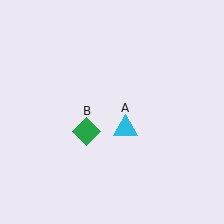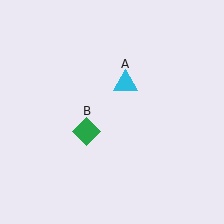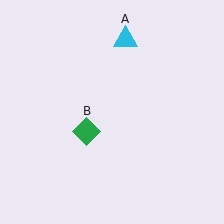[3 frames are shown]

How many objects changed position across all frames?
1 object changed position: cyan triangle (object A).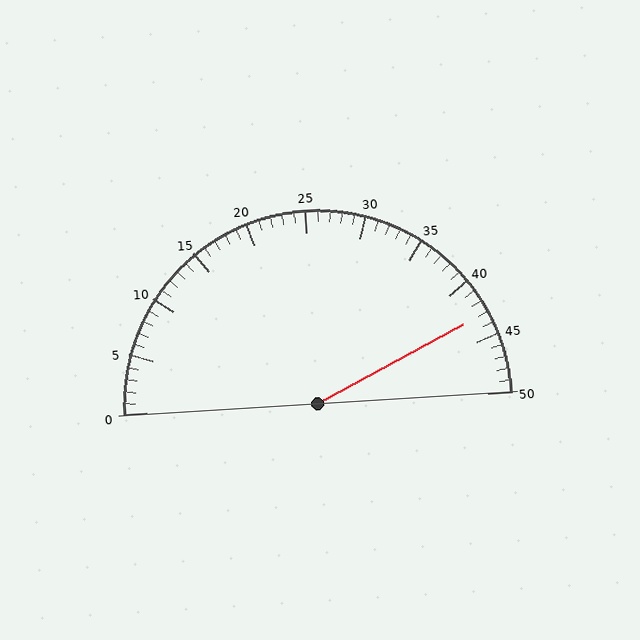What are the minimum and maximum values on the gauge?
The gauge ranges from 0 to 50.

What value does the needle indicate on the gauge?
The needle indicates approximately 43.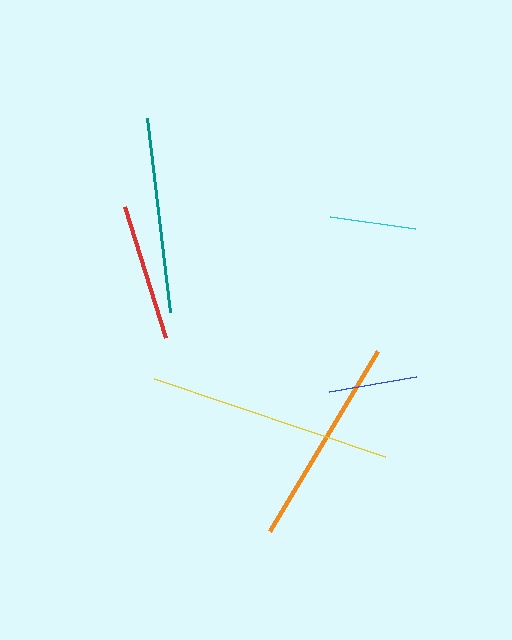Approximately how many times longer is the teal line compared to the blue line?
The teal line is approximately 2.2 times the length of the blue line.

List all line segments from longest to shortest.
From longest to shortest: yellow, orange, teal, red, blue, cyan.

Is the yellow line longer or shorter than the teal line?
The yellow line is longer than the teal line.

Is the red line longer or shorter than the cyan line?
The red line is longer than the cyan line.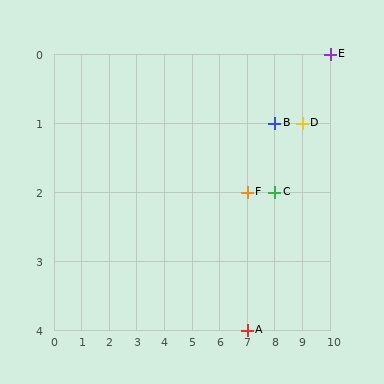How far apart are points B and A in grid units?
Points B and A are 1 column and 3 rows apart (about 3.2 grid units diagonally).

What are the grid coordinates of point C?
Point C is at grid coordinates (8, 2).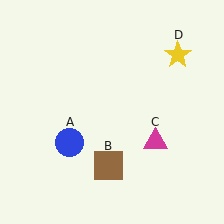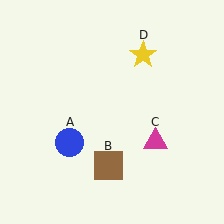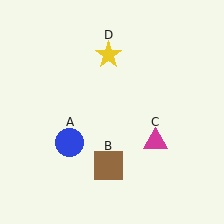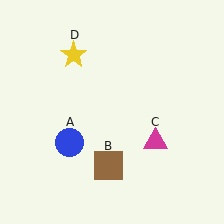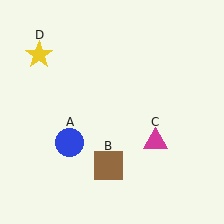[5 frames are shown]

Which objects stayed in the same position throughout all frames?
Blue circle (object A) and brown square (object B) and magenta triangle (object C) remained stationary.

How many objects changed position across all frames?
1 object changed position: yellow star (object D).